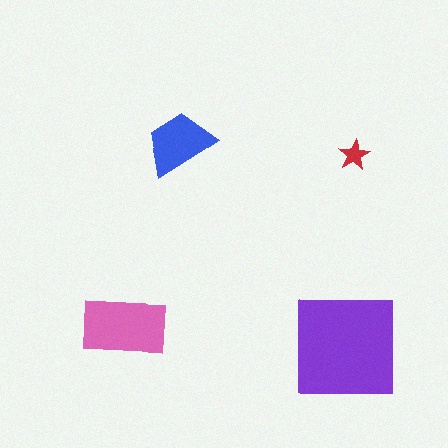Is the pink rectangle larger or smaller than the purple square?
Smaller.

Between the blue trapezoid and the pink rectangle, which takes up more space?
The pink rectangle.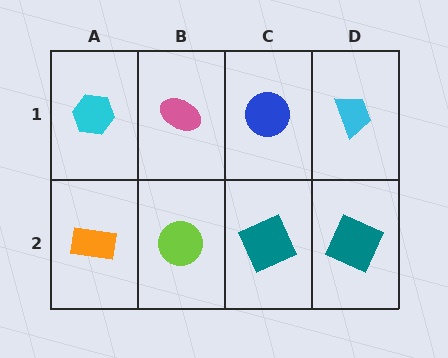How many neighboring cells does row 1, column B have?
3.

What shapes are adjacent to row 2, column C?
A blue circle (row 1, column C), a lime circle (row 2, column B), a teal square (row 2, column D).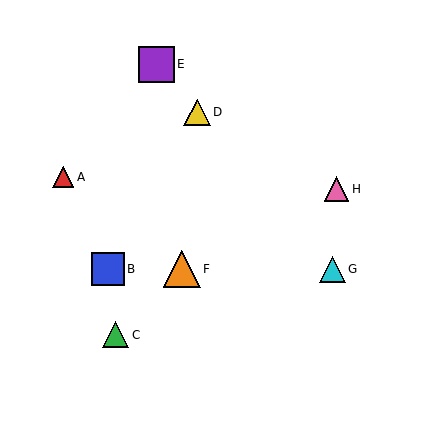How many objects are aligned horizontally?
3 objects (B, F, G) are aligned horizontally.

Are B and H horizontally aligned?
No, B is at y≈269 and H is at y≈189.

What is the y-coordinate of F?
Object F is at y≈269.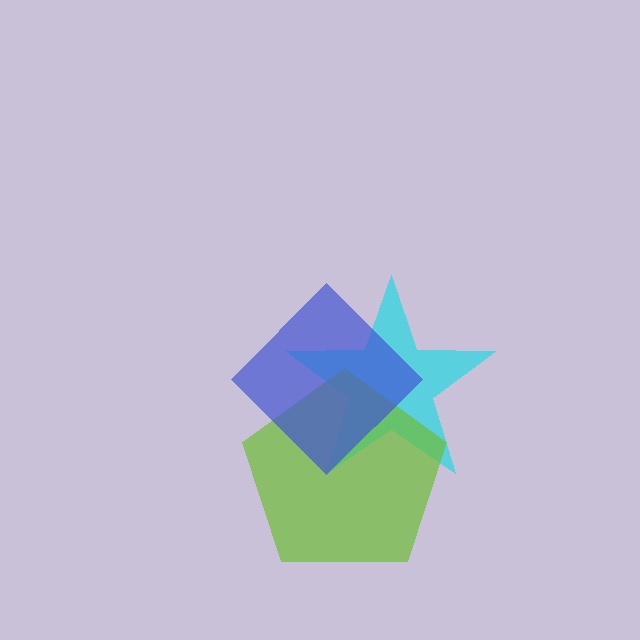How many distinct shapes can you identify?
There are 3 distinct shapes: a cyan star, a lime pentagon, a blue diamond.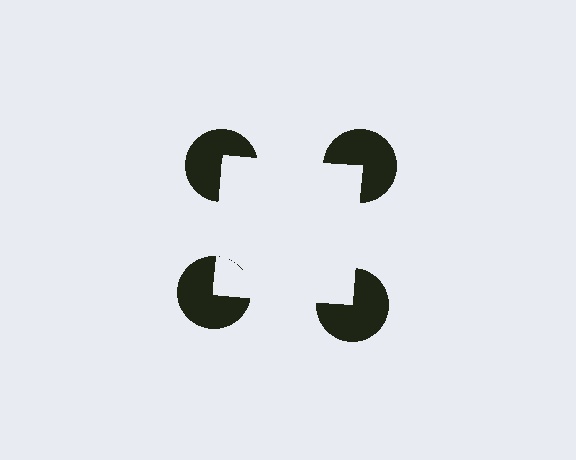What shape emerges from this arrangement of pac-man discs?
An illusory square — its edges are inferred from the aligned wedge cuts in the pac-man discs, not physically drawn.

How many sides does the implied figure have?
4 sides.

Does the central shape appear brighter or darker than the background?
It typically appears slightly brighter than the background, even though no actual brightness change is drawn.